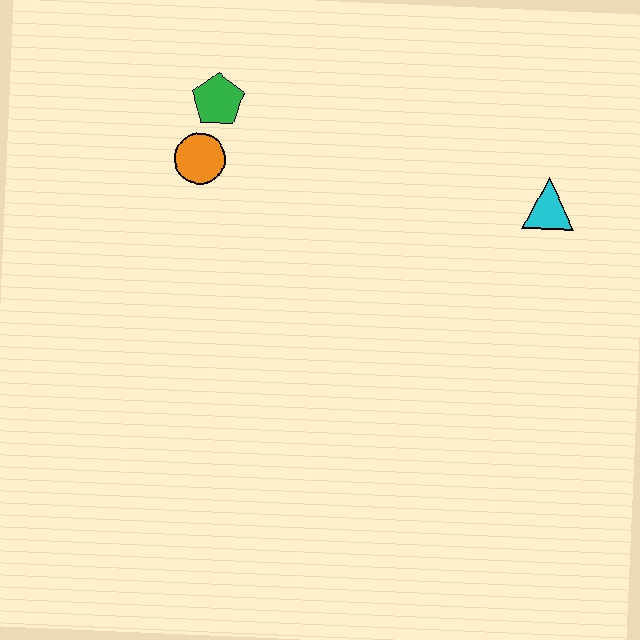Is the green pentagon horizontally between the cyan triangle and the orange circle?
Yes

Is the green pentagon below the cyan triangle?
No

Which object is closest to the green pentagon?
The orange circle is closest to the green pentagon.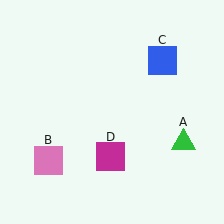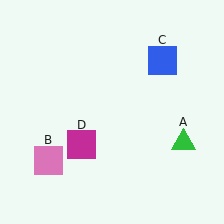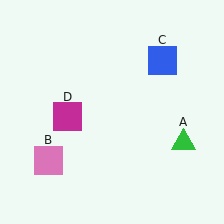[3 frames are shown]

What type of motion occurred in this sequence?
The magenta square (object D) rotated clockwise around the center of the scene.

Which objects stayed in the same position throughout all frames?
Green triangle (object A) and pink square (object B) and blue square (object C) remained stationary.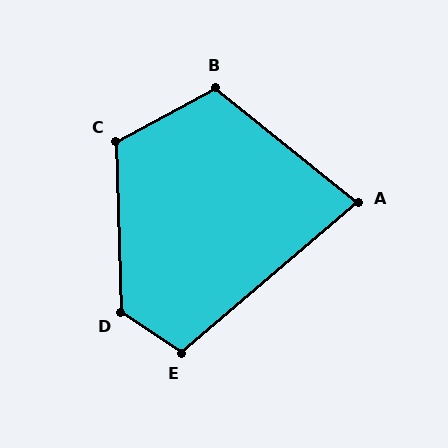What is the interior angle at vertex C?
Approximately 117 degrees (obtuse).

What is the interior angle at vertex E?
Approximately 106 degrees (obtuse).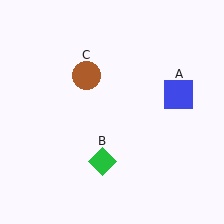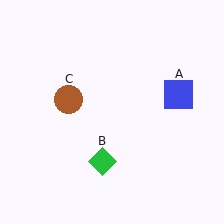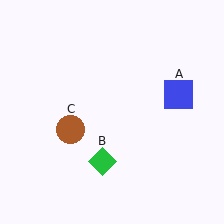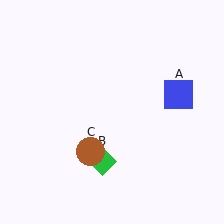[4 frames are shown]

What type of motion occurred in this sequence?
The brown circle (object C) rotated counterclockwise around the center of the scene.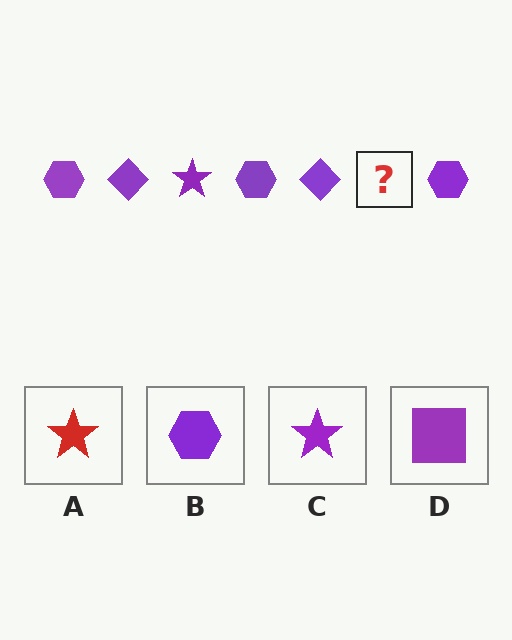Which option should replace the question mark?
Option C.